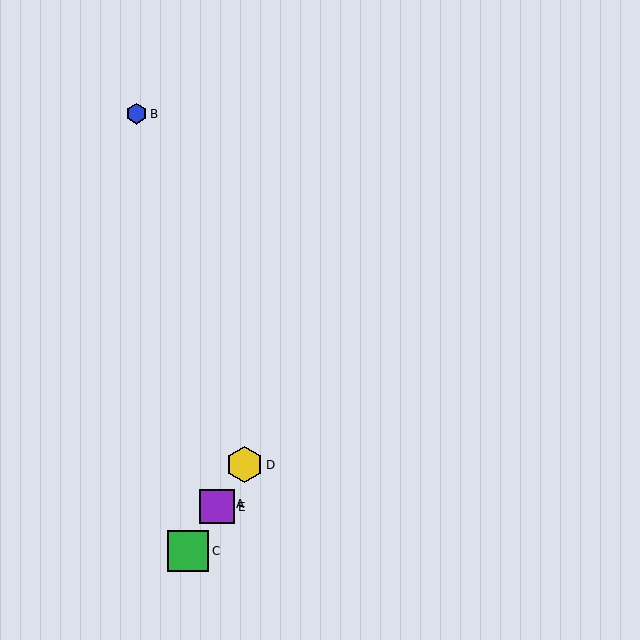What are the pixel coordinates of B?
Object B is at (137, 114).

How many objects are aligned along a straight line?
4 objects (A, C, D, E) are aligned along a straight line.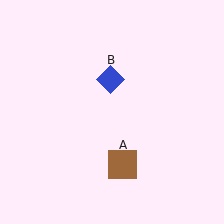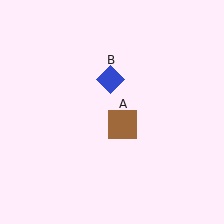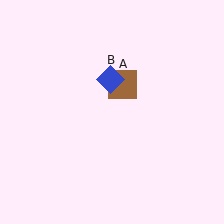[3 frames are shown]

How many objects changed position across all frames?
1 object changed position: brown square (object A).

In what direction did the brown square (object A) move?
The brown square (object A) moved up.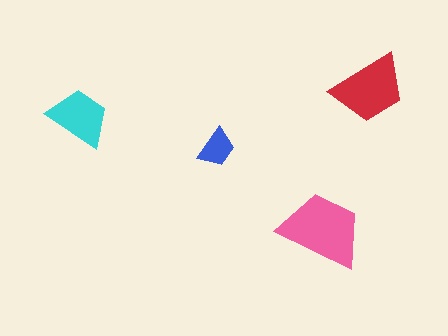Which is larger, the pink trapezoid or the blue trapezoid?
The pink one.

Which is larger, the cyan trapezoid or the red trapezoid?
The red one.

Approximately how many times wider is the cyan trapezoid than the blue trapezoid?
About 1.5 times wider.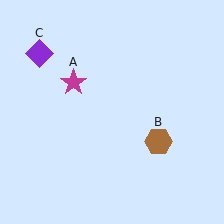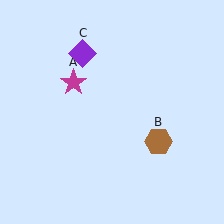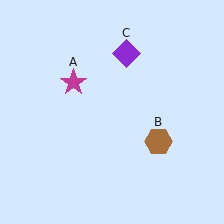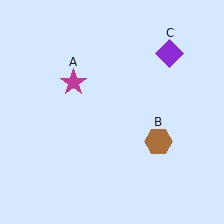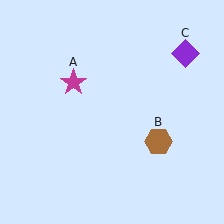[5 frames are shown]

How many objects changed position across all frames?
1 object changed position: purple diamond (object C).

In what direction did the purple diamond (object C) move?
The purple diamond (object C) moved right.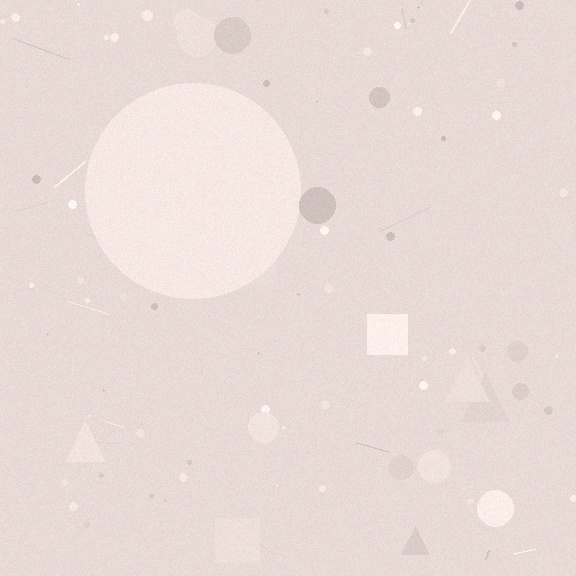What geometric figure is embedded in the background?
A circle is embedded in the background.